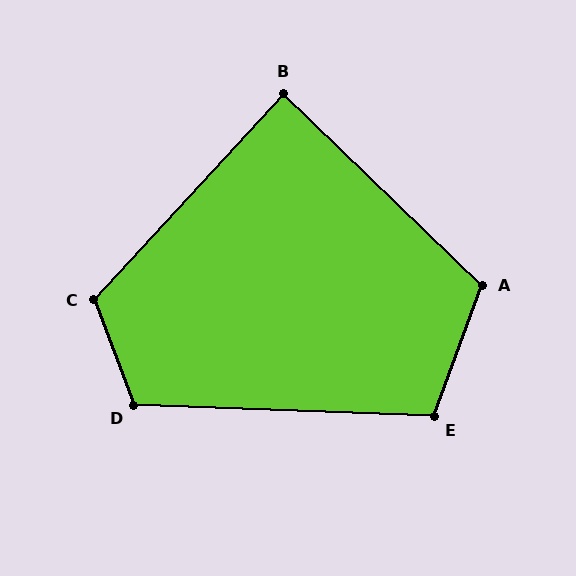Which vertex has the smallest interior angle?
B, at approximately 89 degrees.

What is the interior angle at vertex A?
Approximately 114 degrees (obtuse).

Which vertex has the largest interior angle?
C, at approximately 117 degrees.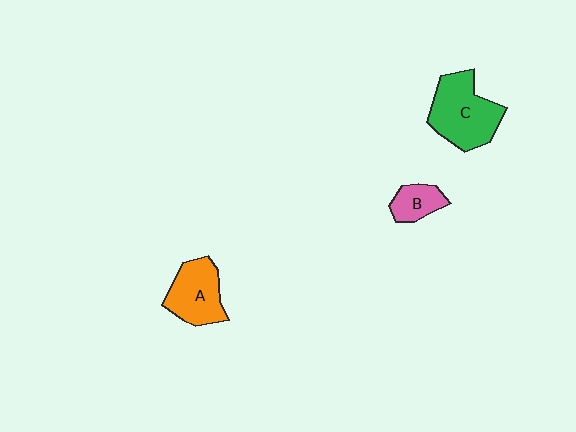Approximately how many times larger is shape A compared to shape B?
Approximately 1.9 times.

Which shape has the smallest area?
Shape B (pink).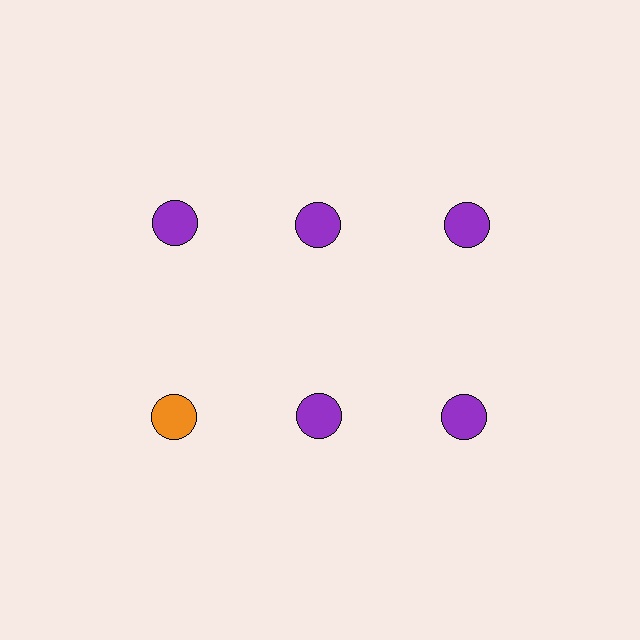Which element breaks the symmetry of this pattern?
The orange circle in the second row, leftmost column breaks the symmetry. All other shapes are purple circles.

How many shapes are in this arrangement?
There are 6 shapes arranged in a grid pattern.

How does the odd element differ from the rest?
It has a different color: orange instead of purple.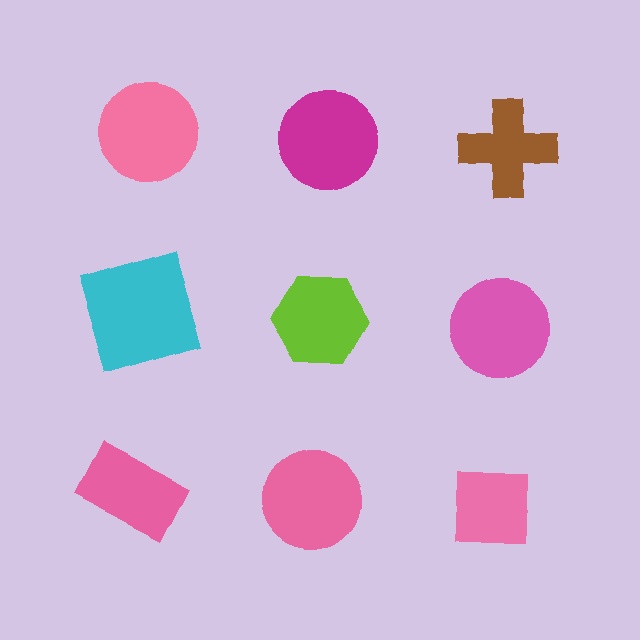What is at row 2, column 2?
A lime hexagon.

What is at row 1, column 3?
A brown cross.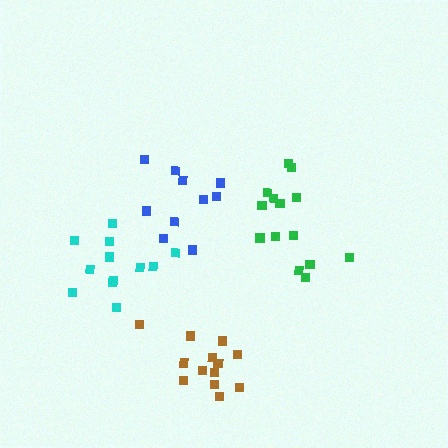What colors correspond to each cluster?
The clusters are colored: green, cyan, brown, blue.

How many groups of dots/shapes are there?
There are 4 groups.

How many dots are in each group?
Group 1: 15 dots, Group 2: 12 dots, Group 3: 13 dots, Group 4: 10 dots (50 total).